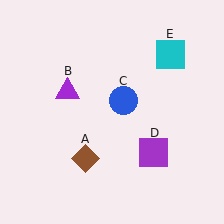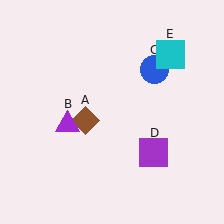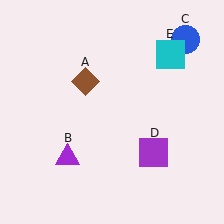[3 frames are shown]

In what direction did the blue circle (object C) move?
The blue circle (object C) moved up and to the right.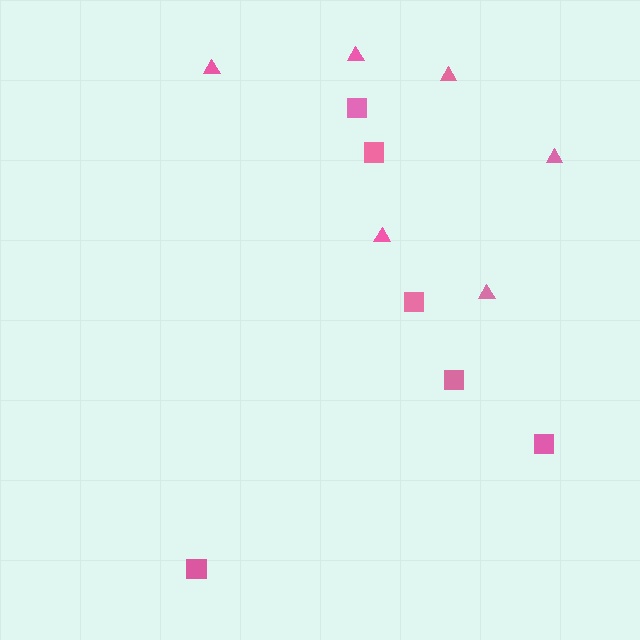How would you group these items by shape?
There are 2 groups: one group of squares (6) and one group of triangles (6).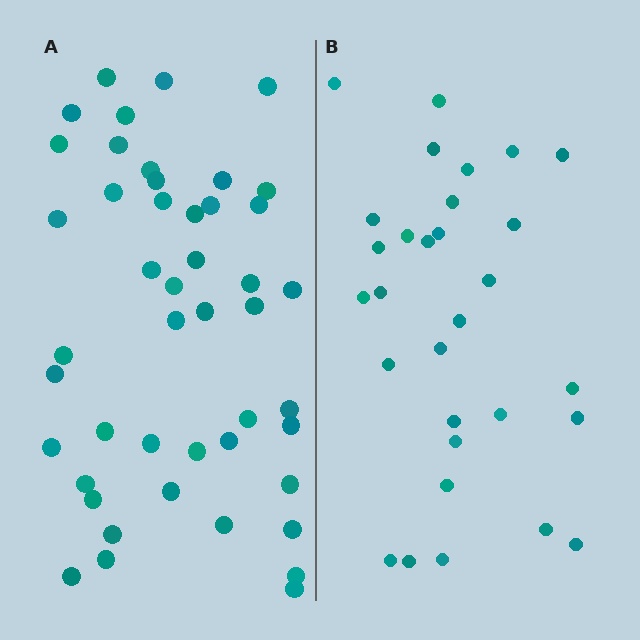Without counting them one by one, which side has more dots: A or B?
Region A (the left region) has more dots.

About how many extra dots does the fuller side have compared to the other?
Region A has approximately 15 more dots than region B.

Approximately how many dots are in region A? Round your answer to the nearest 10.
About 50 dots. (The exact count is 46, which rounds to 50.)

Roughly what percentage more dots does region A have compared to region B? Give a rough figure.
About 55% more.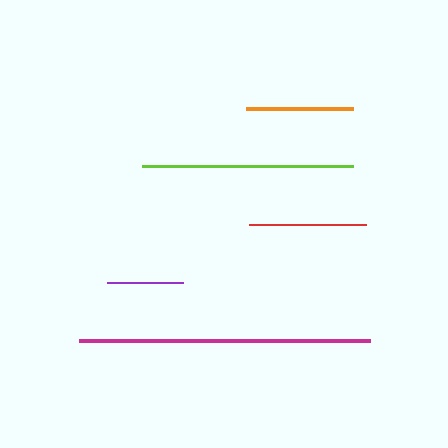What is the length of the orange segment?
The orange segment is approximately 107 pixels long.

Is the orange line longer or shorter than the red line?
The red line is longer than the orange line.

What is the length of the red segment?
The red segment is approximately 117 pixels long.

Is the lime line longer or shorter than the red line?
The lime line is longer than the red line.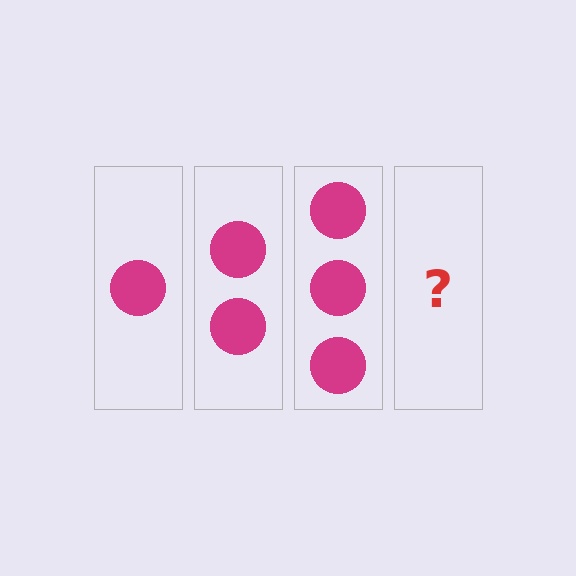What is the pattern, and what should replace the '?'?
The pattern is that each step adds one more circle. The '?' should be 4 circles.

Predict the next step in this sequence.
The next step is 4 circles.